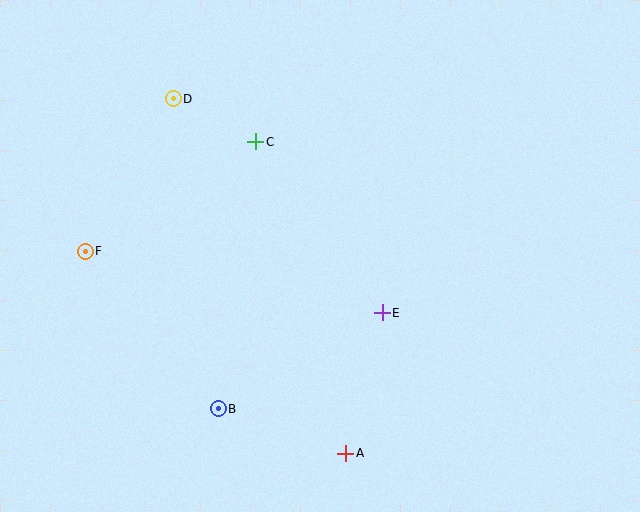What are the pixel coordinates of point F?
Point F is at (85, 251).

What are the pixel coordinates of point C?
Point C is at (256, 142).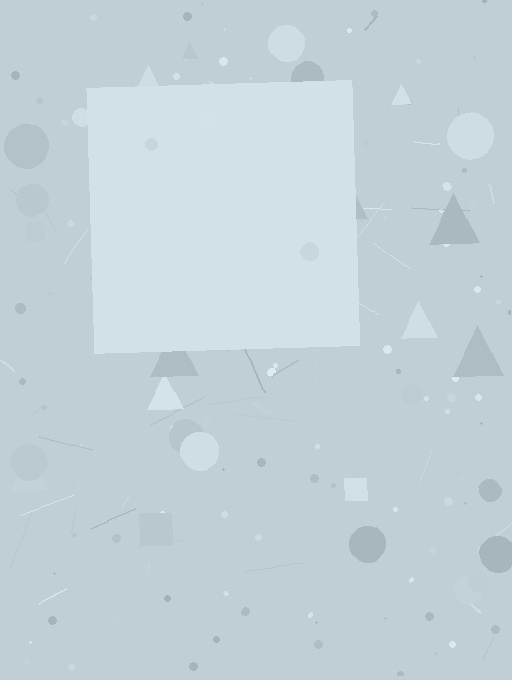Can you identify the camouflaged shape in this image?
The camouflaged shape is a square.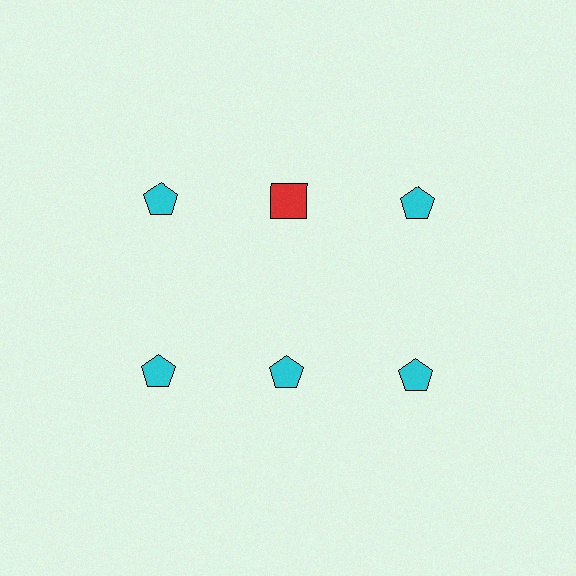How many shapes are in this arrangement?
There are 6 shapes arranged in a grid pattern.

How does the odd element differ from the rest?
It differs in both color (red instead of cyan) and shape (square instead of pentagon).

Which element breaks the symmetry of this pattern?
The red square in the top row, second from left column breaks the symmetry. All other shapes are cyan pentagons.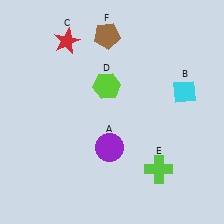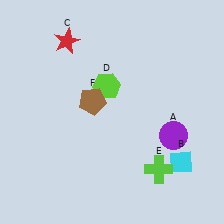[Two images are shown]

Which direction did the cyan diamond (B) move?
The cyan diamond (B) moved down.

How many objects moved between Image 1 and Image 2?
3 objects moved between the two images.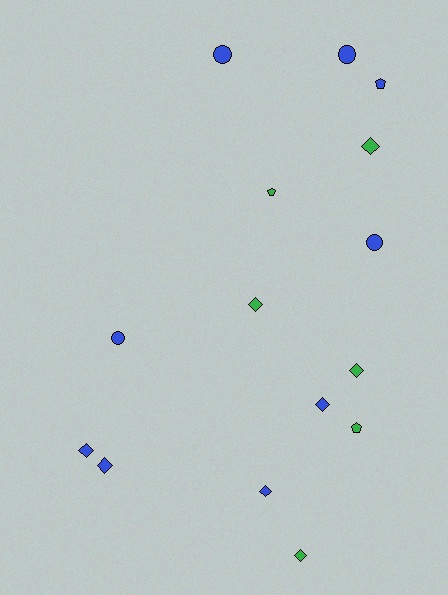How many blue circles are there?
There are 4 blue circles.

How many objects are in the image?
There are 15 objects.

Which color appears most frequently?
Blue, with 9 objects.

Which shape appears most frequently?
Diamond, with 8 objects.